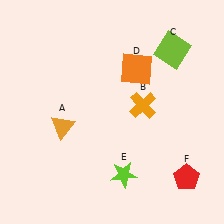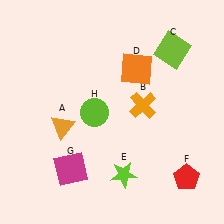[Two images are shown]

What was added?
A magenta square (G), a lime circle (H) were added in Image 2.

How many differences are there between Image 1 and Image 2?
There are 2 differences between the two images.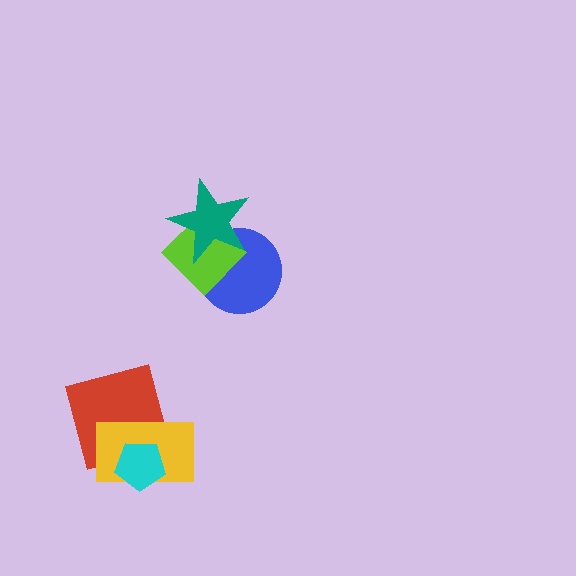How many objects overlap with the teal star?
2 objects overlap with the teal star.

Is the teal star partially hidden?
No, no other shape covers it.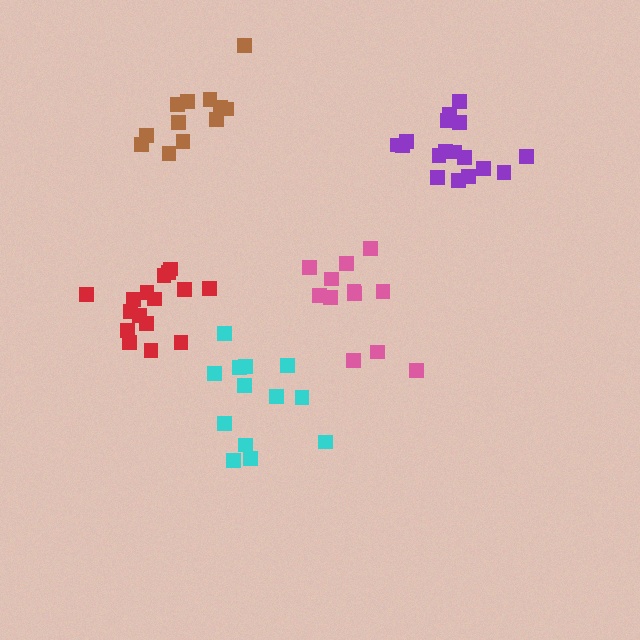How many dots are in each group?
Group 1: 12 dots, Group 2: 17 dots, Group 3: 13 dots, Group 4: 12 dots, Group 5: 16 dots (70 total).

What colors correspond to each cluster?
The clusters are colored: brown, purple, cyan, pink, red.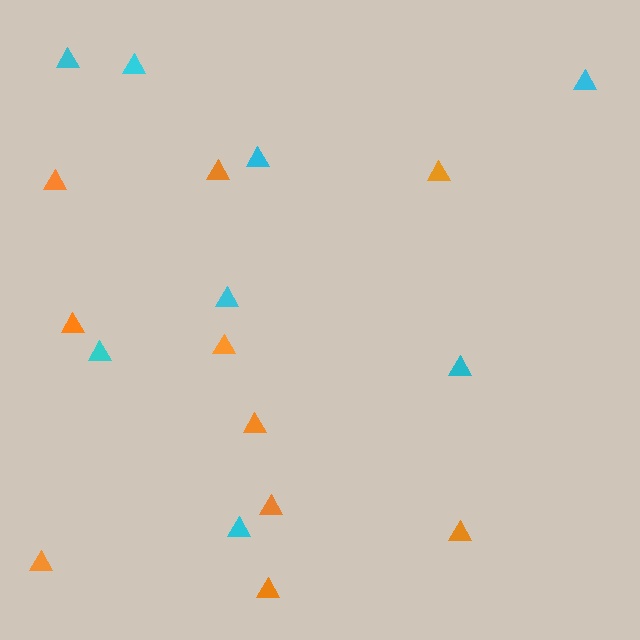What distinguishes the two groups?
There are 2 groups: one group of cyan triangles (8) and one group of orange triangles (10).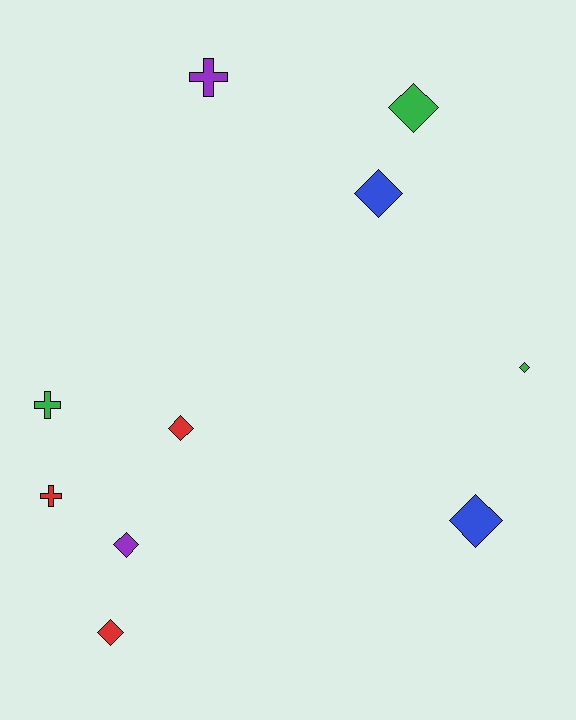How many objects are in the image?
There are 10 objects.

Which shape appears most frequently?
Diamond, with 7 objects.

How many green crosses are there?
There is 1 green cross.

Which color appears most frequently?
Green, with 3 objects.